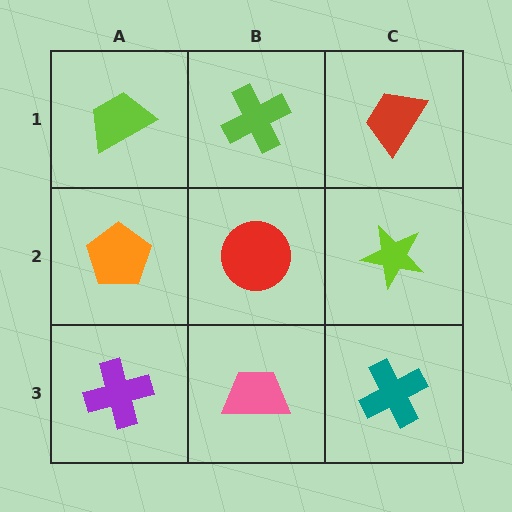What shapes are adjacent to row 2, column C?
A red trapezoid (row 1, column C), a teal cross (row 3, column C), a red circle (row 2, column B).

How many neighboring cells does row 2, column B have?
4.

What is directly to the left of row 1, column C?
A lime cross.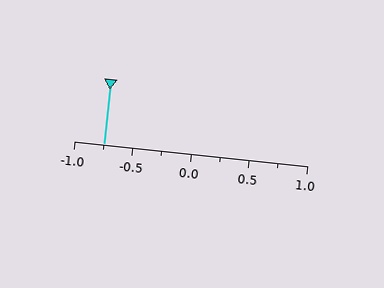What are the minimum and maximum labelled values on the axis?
The axis runs from -1.0 to 1.0.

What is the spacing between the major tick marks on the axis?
The major ticks are spaced 0.5 apart.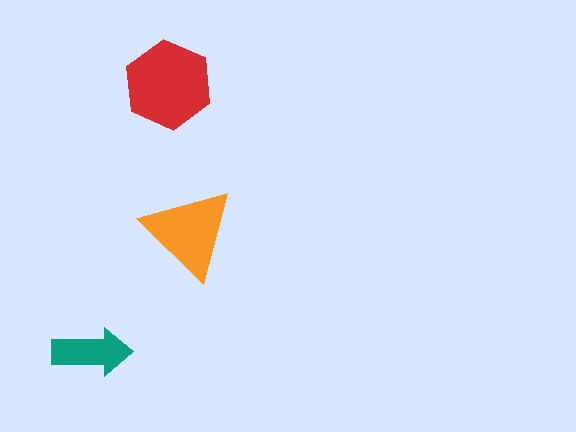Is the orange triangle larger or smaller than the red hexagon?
Smaller.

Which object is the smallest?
The teal arrow.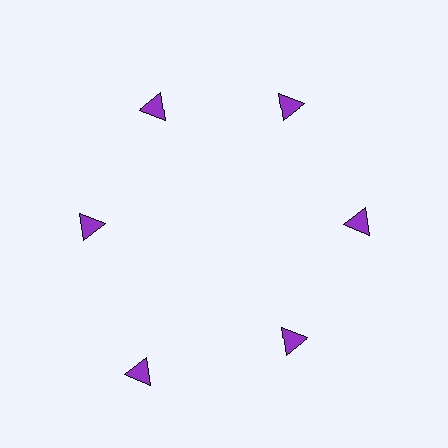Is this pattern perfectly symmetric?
No. The 6 purple triangles are arranged in a ring, but one element near the 7 o'clock position is pushed outward from the center, breaking the 6-fold rotational symmetry.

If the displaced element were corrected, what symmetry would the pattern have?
It would have 6-fold rotational symmetry — the pattern would map onto itself every 60 degrees.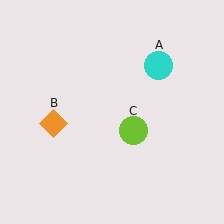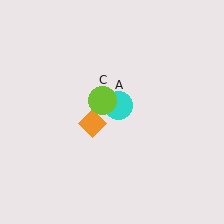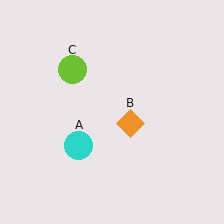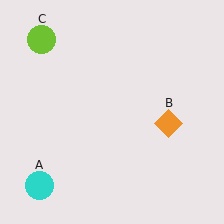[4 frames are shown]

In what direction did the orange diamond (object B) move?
The orange diamond (object B) moved right.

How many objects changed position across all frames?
3 objects changed position: cyan circle (object A), orange diamond (object B), lime circle (object C).